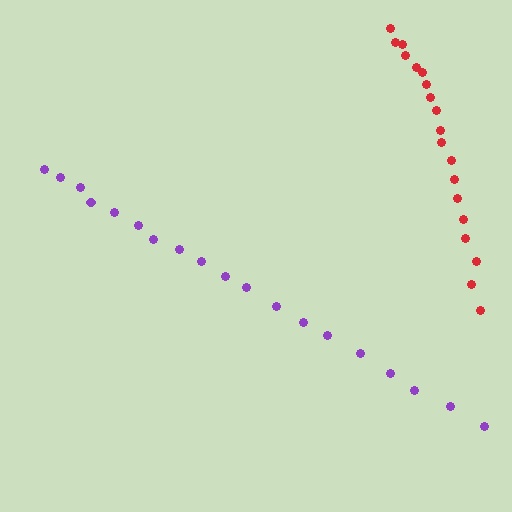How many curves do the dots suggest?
There are 2 distinct paths.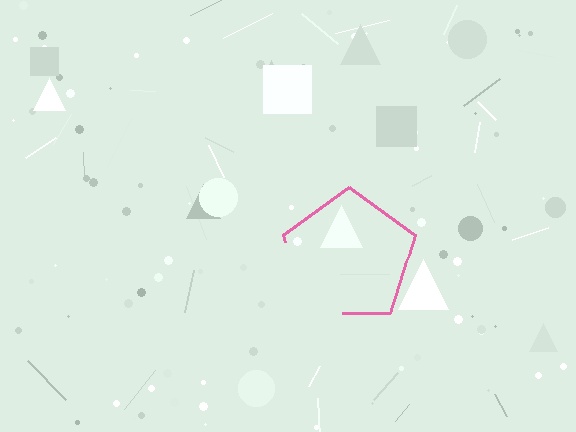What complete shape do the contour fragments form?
The contour fragments form a pentagon.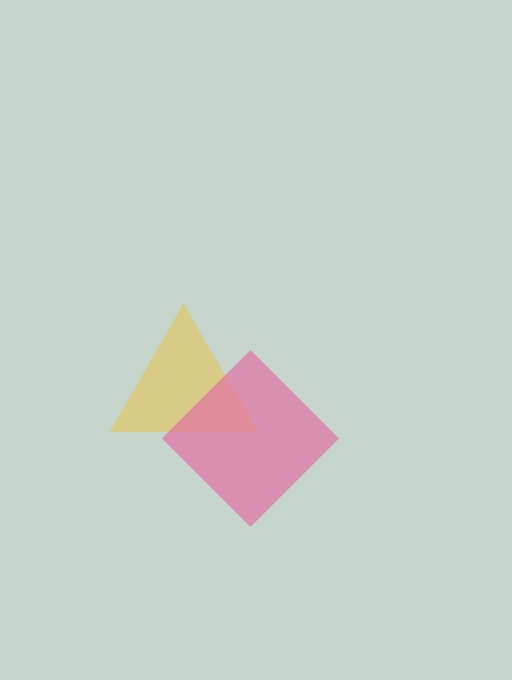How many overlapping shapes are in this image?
There are 2 overlapping shapes in the image.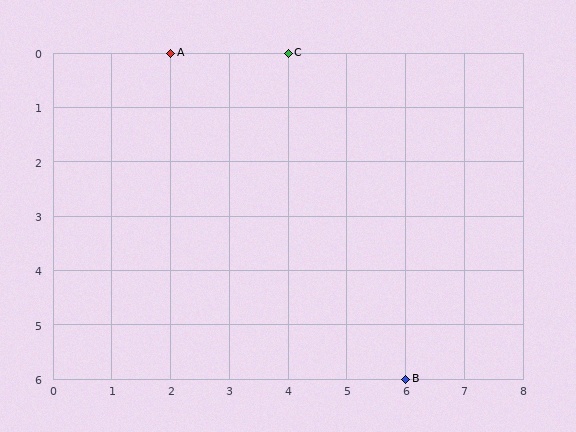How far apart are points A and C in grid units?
Points A and C are 2 columns apart.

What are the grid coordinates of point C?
Point C is at grid coordinates (4, 0).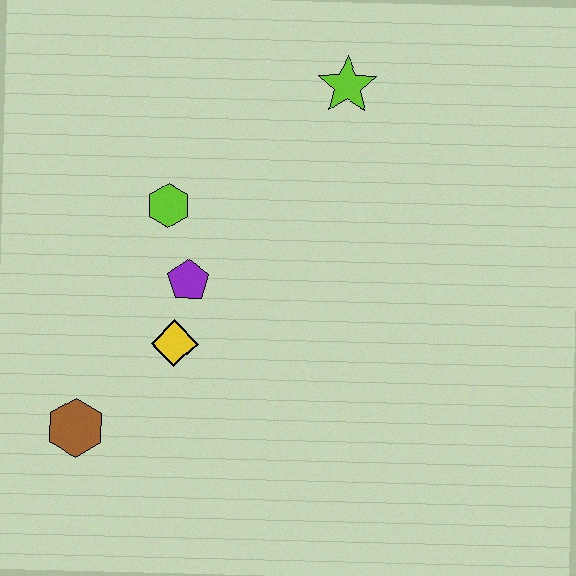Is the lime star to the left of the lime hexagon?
No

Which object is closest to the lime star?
The lime hexagon is closest to the lime star.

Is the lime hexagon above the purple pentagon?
Yes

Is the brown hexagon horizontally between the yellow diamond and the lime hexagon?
No